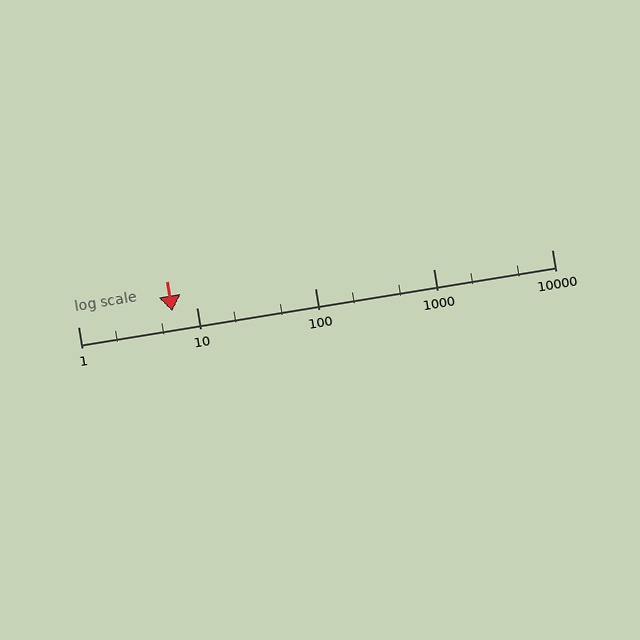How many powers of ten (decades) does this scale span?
The scale spans 4 decades, from 1 to 10000.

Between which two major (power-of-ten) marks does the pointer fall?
The pointer is between 1 and 10.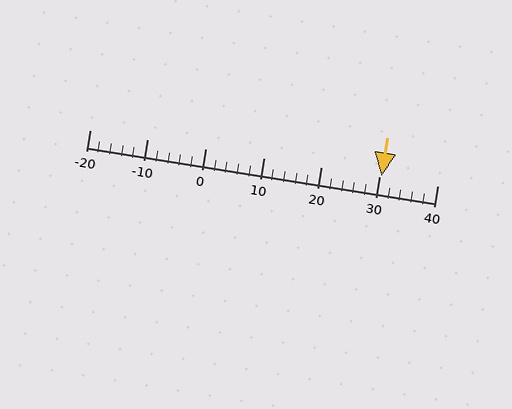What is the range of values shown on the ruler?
The ruler shows values from -20 to 40.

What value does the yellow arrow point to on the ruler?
The yellow arrow points to approximately 30.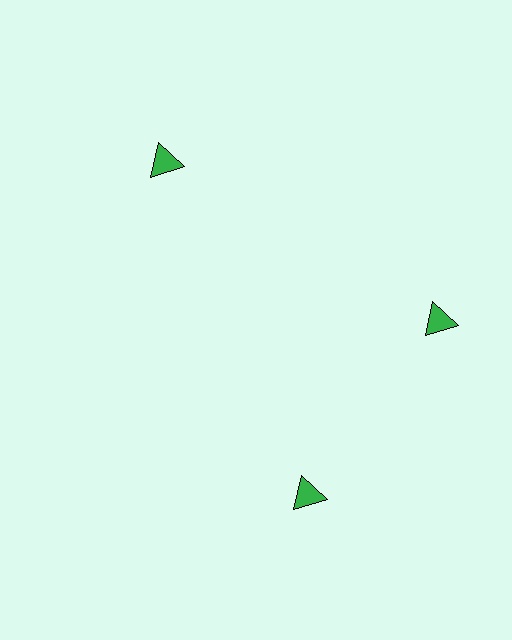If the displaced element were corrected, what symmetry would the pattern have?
It would have 3-fold rotational symmetry — the pattern would map onto itself every 120 degrees.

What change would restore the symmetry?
The symmetry would be restored by rotating it back into even spacing with its neighbors so that all 3 triangles sit at equal angles and equal distance from the center.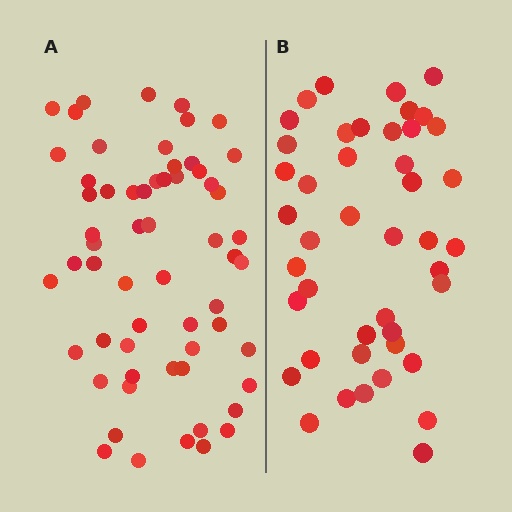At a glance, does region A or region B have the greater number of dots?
Region A (the left region) has more dots.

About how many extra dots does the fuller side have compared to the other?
Region A has approximately 15 more dots than region B.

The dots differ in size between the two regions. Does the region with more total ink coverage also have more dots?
No. Region B has more total ink coverage because its dots are larger, but region A actually contains more individual dots. Total area can be misleading — the number of items is what matters here.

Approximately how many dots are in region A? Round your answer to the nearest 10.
About 60 dots.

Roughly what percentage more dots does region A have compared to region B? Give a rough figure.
About 35% more.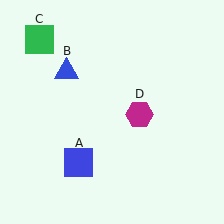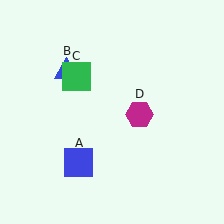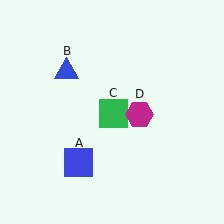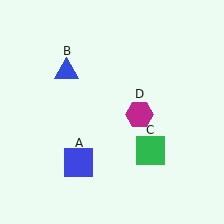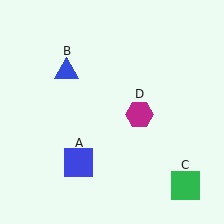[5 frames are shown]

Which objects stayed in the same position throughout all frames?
Blue square (object A) and blue triangle (object B) and magenta hexagon (object D) remained stationary.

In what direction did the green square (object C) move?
The green square (object C) moved down and to the right.